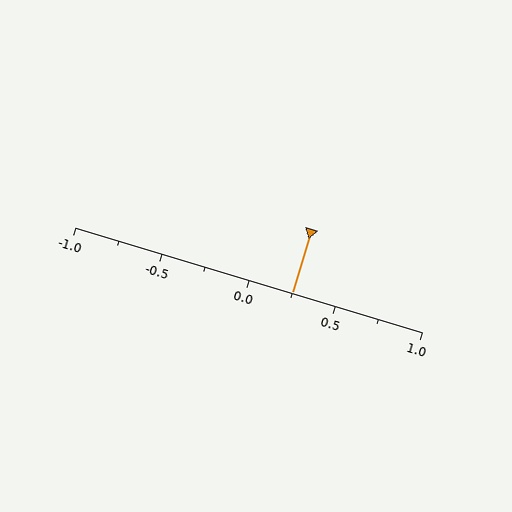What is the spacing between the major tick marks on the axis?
The major ticks are spaced 0.5 apart.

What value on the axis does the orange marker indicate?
The marker indicates approximately 0.25.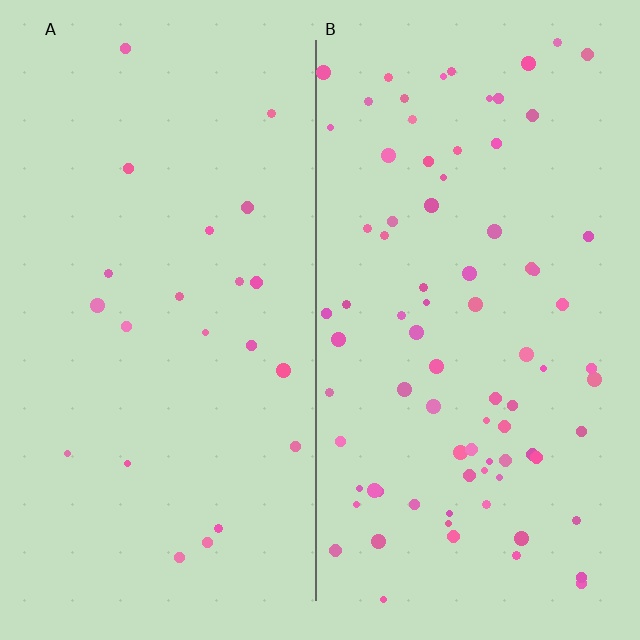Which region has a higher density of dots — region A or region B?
B (the right).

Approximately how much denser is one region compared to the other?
Approximately 3.7× — region B over region A.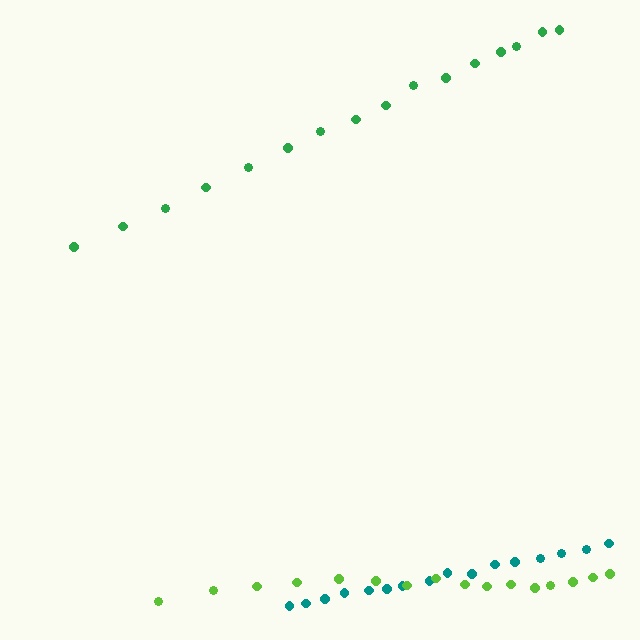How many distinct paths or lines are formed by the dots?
There are 3 distinct paths.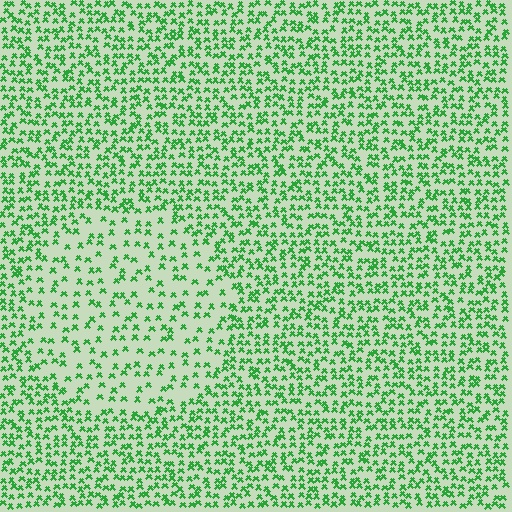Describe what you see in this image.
The image contains small green elements arranged at two different densities. A circle-shaped region is visible where the elements are less densely packed than the surrounding area.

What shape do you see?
I see a circle.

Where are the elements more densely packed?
The elements are more densely packed outside the circle boundary.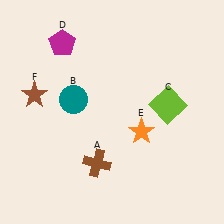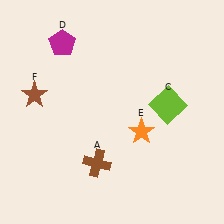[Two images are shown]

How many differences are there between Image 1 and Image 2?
There is 1 difference between the two images.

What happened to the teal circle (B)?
The teal circle (B) was removed in Image 2. It was in the top-left area of Image 1.